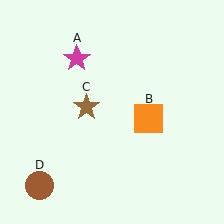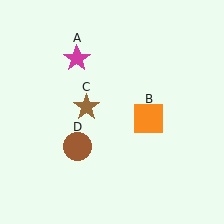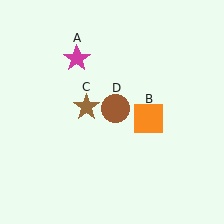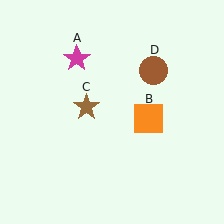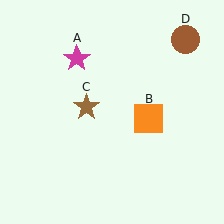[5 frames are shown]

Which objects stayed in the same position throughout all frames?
Magenta star (object A) and orange square (object B) and brown star (object C) remained stationary.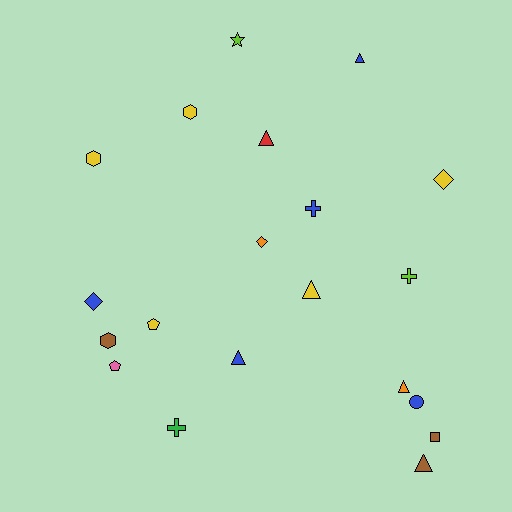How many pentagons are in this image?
There are 2 pentagons.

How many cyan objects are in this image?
There are no cyan objects.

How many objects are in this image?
There are 20 objects.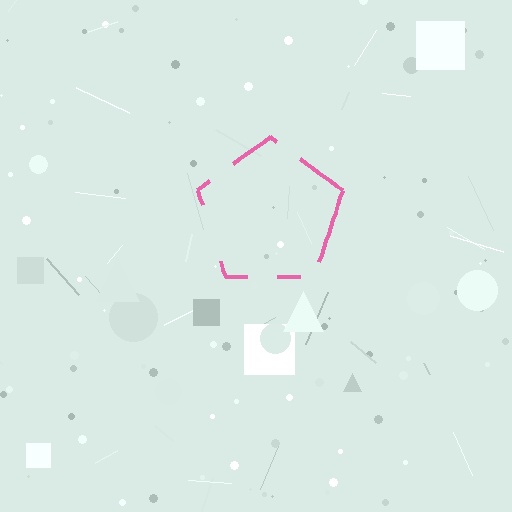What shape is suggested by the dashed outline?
The dashed outline suggests a pentagon.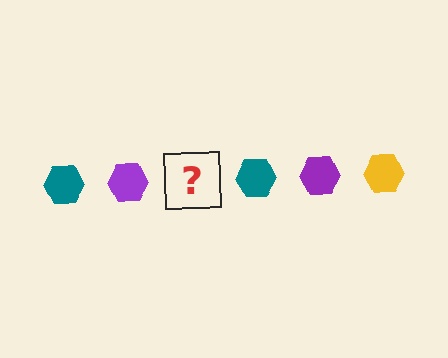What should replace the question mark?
The question mark should be replaced with a yellow hexagon.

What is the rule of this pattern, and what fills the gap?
The rule is that the pattern cycles through teal, purple, yellow hexagons. The gap should be filled with a yellow hexagon.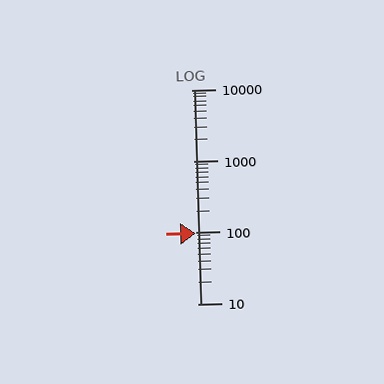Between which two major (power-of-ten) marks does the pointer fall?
The pointer is between 10 and 100.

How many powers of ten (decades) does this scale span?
The scale spans 3 decades, from 10 to 10000.